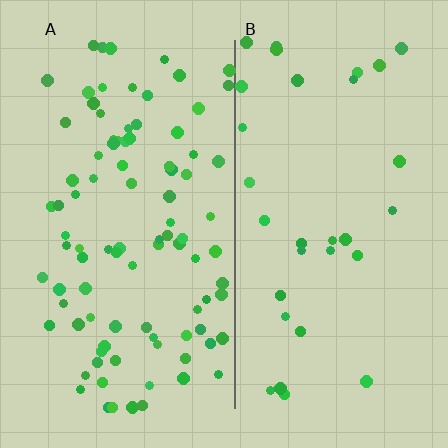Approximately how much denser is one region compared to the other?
Approximately 2.9× — region A over region B.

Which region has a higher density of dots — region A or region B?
A (the left).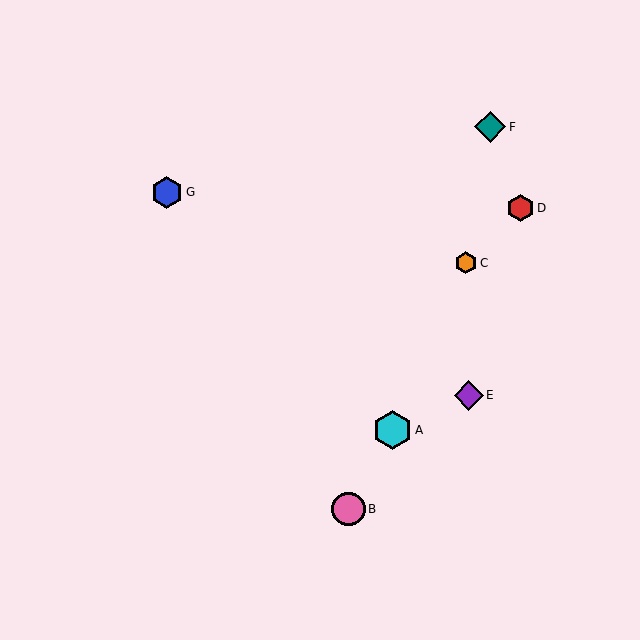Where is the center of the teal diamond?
The center of the teal diamond is at (490, 127).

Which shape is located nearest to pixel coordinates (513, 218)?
The red hexagon (labeled D) at (521, 208) is nearest to that location.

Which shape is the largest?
The cyan hexagon (labeled A) is the largest.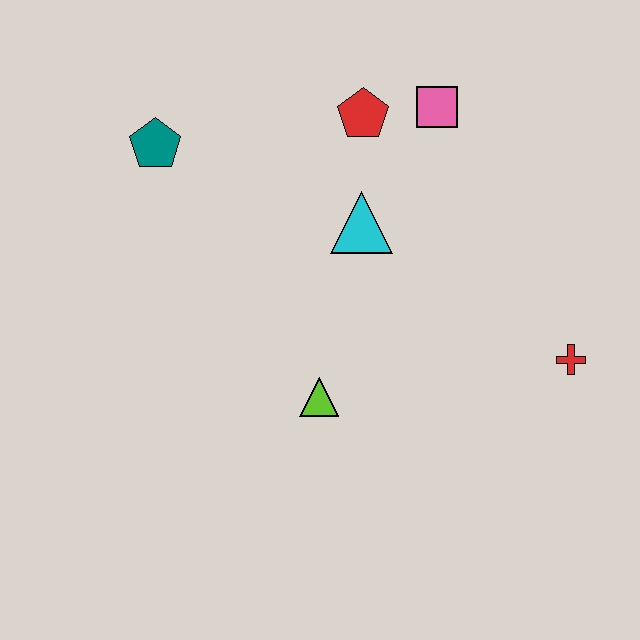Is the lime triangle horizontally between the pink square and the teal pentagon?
Yes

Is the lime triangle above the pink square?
No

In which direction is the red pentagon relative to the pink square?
The red pentagon is to the left of the pink square.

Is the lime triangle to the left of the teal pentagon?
No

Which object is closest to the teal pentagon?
The red pentagon is closest to the teal pentagon.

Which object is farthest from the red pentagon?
The red cross is farthest from the red pentagon.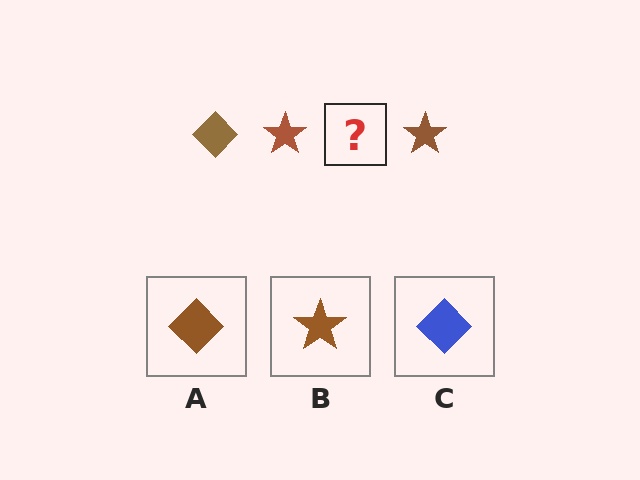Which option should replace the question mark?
Option A.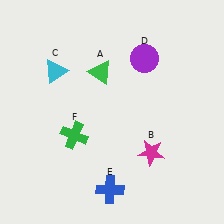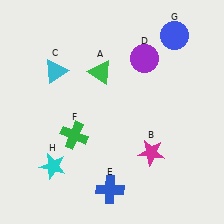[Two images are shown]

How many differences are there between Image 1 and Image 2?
There are 2 differences between the two images.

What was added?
A blue circle (G), a cyan star (H) were added in Image 2.